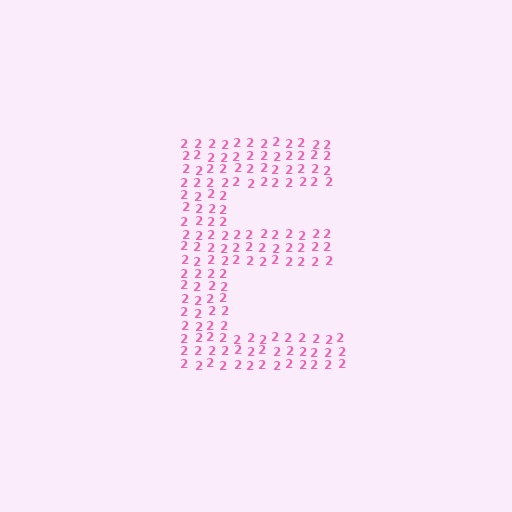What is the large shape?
The large shape is the letter E.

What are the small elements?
The small elements are digit 2's.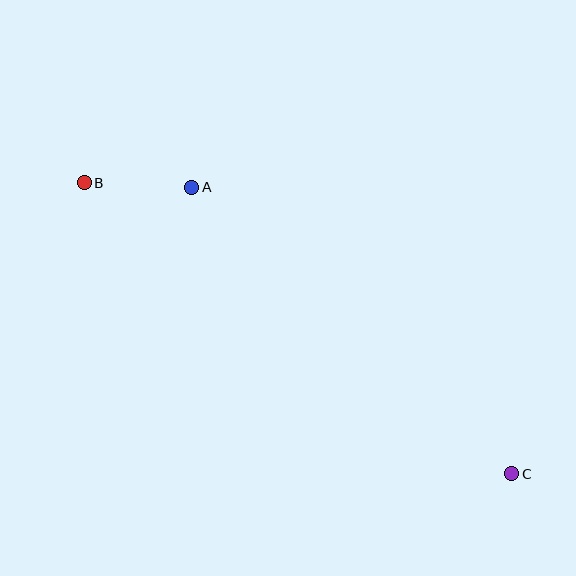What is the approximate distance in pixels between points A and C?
The distance between A and C is approximately 430 pixels.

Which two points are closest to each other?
Points A and B are closest to each other.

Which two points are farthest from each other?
Points B and C are farthest from each other.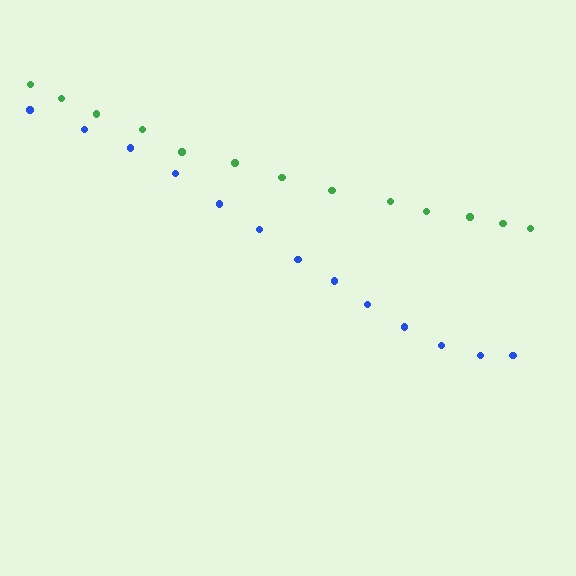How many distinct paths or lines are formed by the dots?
There are 2 distinct paths.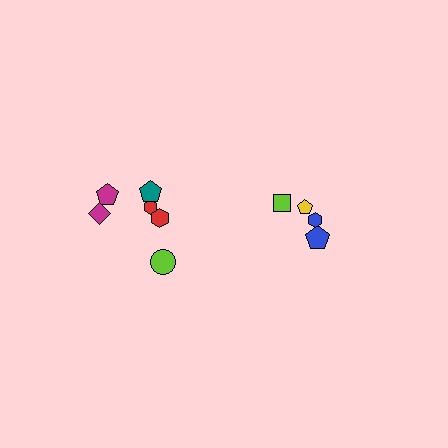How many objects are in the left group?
There are 6 objects.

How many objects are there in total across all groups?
There are 10 objects.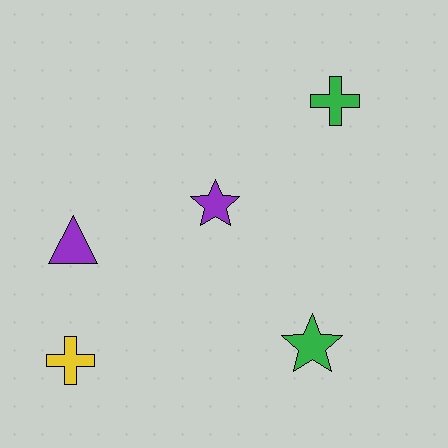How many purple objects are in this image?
There are 2 purple objects.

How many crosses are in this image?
There are 2 crosses.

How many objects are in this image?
There are 5 objects.